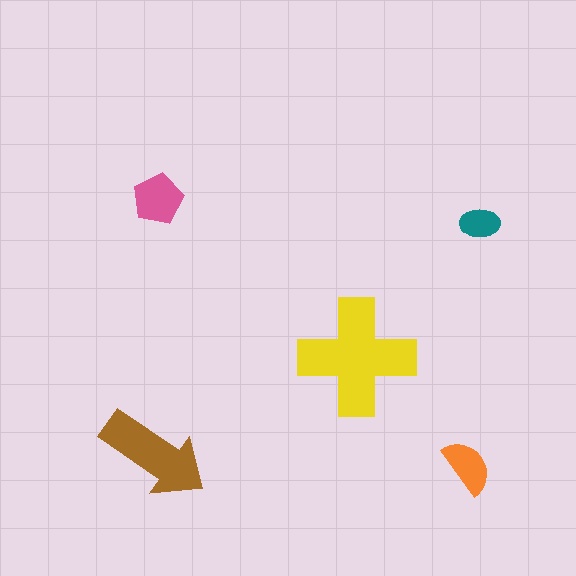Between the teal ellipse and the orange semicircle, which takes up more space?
The orange semicircle.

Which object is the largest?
The yellow cross.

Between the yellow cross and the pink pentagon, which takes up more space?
The yellow cross.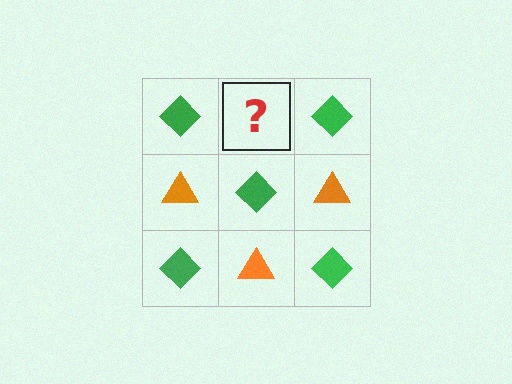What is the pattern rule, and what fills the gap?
The rule is that it alternates green diamond and orange triangle in a checkerboard pattern. The gap should be filled with an orange triangle.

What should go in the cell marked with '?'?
The missing cell should contain an orange triangle.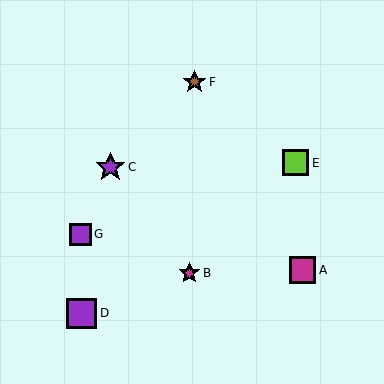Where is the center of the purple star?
The center of the purple star is at (110, 167).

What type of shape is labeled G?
Shape G is a purple square.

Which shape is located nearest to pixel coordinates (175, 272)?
The magenta star (labeled B) at (189, 273) is nearest to that location.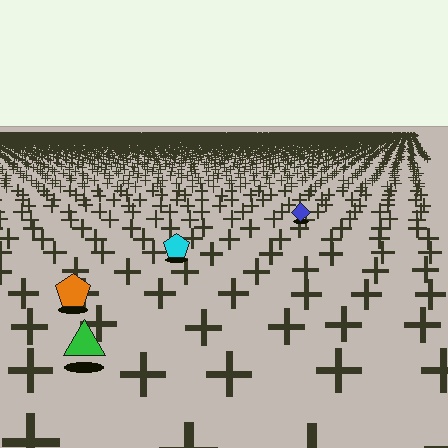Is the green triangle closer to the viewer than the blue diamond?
Yes. The green triangle is closer — you can tell from the texture gradient: the ground texture is coarser near it.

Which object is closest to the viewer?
The green triangle is closest. The texture marks near it are larger and more spread out.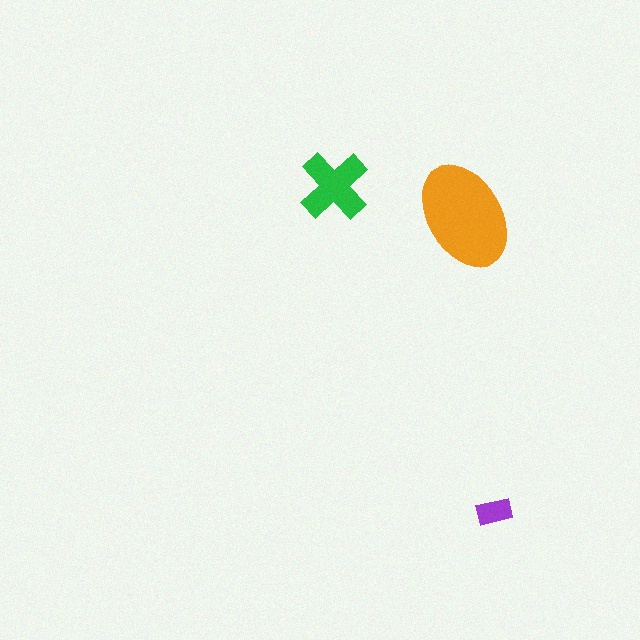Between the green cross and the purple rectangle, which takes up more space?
The green cross.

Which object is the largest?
The orange ellipse.